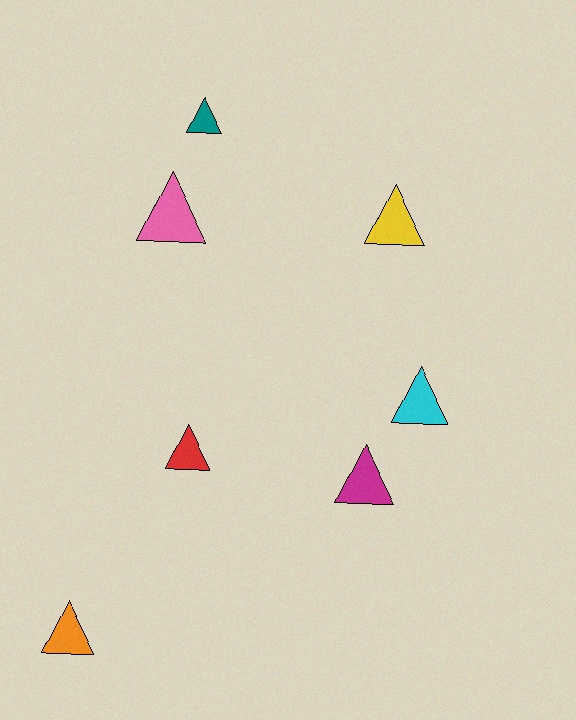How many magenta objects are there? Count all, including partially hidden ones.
There is 1 magenta object.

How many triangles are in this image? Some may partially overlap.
There are 7 triangles.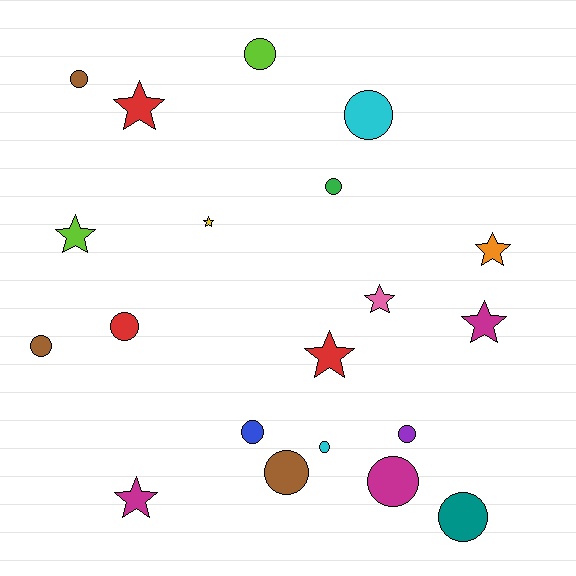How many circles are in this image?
There are 12 circles.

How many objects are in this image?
There are 20 objects.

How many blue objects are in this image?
There is 1 blue object.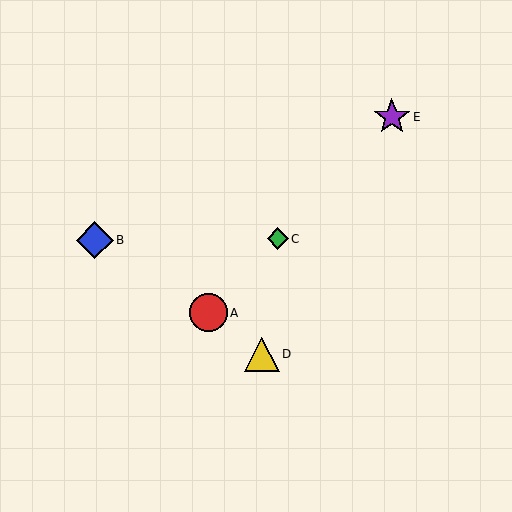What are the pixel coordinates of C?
Object C is at (278, 239).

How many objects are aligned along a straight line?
3 objects (A, C, E) are aligned along a straight line.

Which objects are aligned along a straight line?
Objects A, C, E are aligned along a straight line.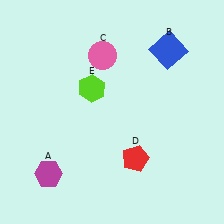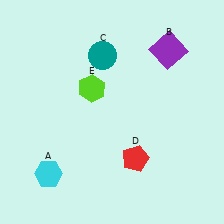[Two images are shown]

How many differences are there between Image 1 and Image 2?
There are 3 differences between the two images.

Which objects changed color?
A changed from magenta to cyan. B changed from blue to purple. C changed from pink to teal.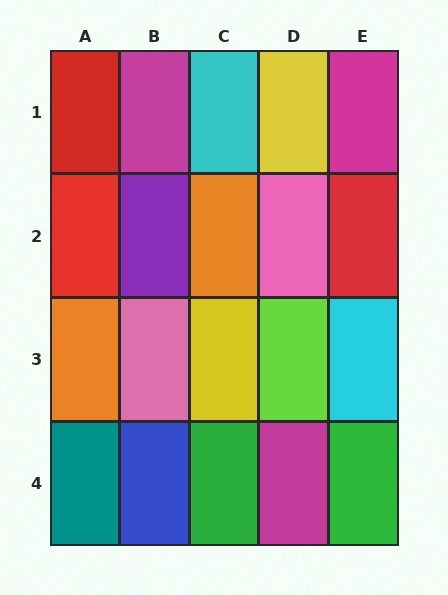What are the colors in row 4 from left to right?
Teal, blue, green, magenta, green.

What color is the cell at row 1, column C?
Cyan.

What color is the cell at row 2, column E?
Red.